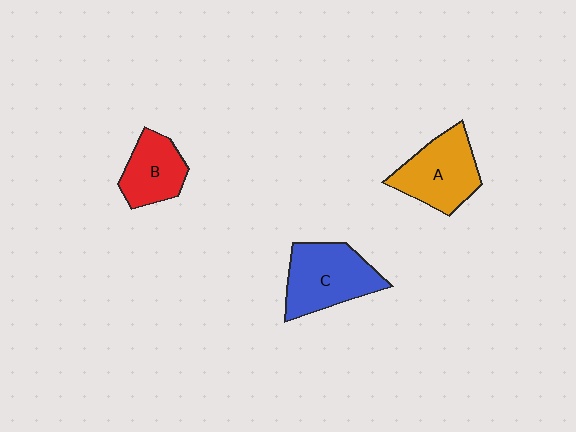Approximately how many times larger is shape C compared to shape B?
Approximately 1.4 times.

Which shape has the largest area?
Shape C (blue).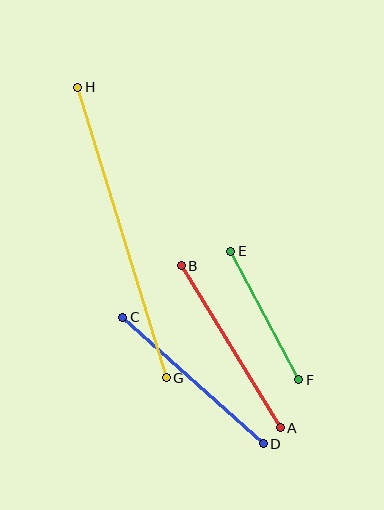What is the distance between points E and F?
The distance is approximately 145 pixels.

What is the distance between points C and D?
The distance is approximately 189 pixels.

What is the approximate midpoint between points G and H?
The midpoint is at approximately (122, 233) pixels.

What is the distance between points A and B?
The distance is approximately 190 pixels.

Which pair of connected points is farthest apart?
Points G and H are farthest apart.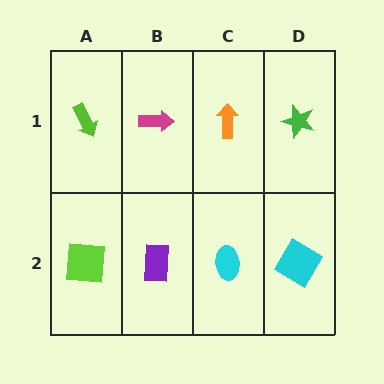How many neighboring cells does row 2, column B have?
3.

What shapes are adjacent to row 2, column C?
An orange arrow (row 1, column C), a purple rectangle (row 2, column B), a cyan diamond (row 2, column D).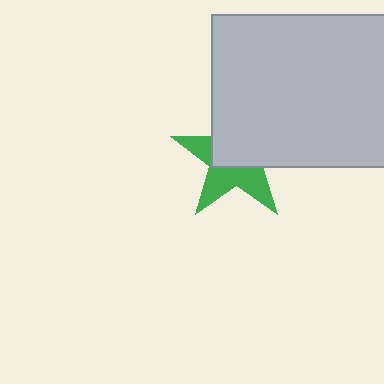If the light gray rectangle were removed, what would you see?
You would see the complete green star.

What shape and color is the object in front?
The object in front is a light gray rectangle.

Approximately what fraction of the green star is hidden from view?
Roughly 53% of the green star is hidden behind the light gray rectangle.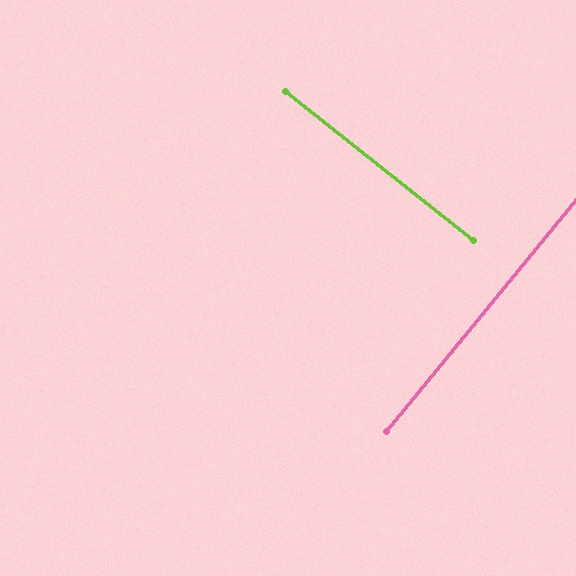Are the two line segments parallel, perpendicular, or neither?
Perpendicular — they meet at approximately 89°.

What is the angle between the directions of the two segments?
Approximately 89 degrees.